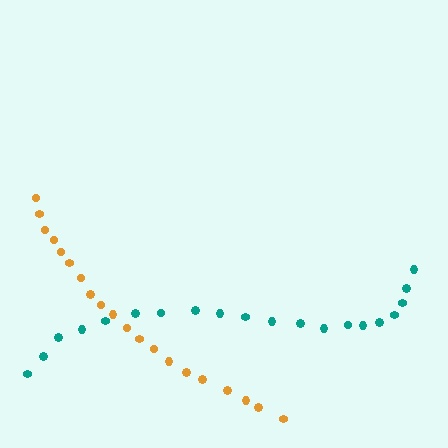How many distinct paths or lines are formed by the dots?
There are 2 distinct paths.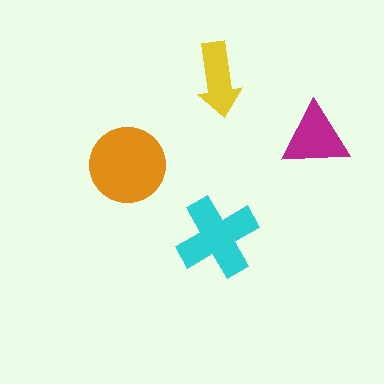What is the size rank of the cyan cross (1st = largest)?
2nd.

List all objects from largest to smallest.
The orange circle, the cyan cross, the magenta triangle, the yellow arrow.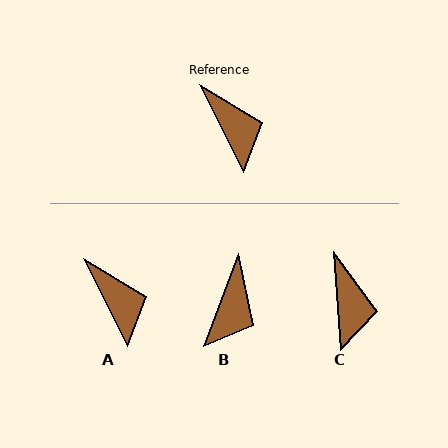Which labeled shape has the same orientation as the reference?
A.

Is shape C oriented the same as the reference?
No, it is off by about 23 degrees.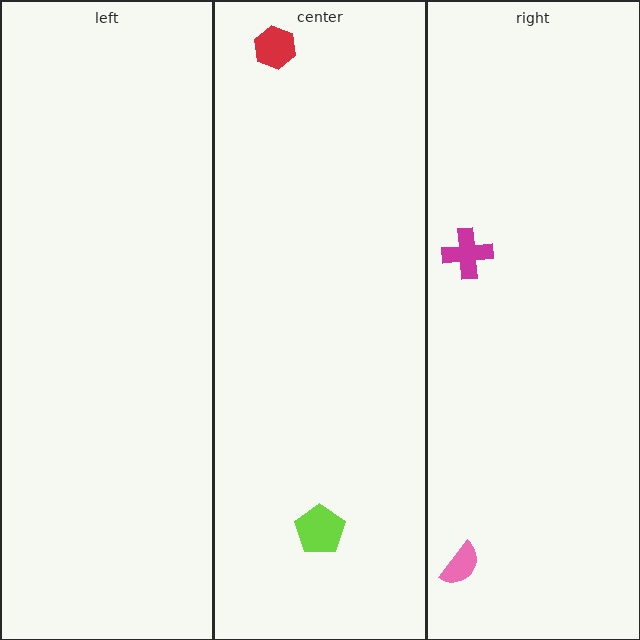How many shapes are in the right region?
2.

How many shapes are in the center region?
2.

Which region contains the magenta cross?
The right region.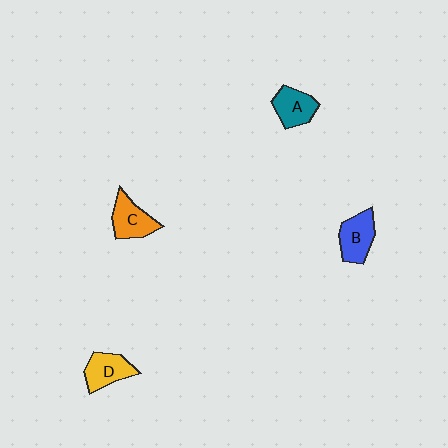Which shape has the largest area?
Shape B (blue).